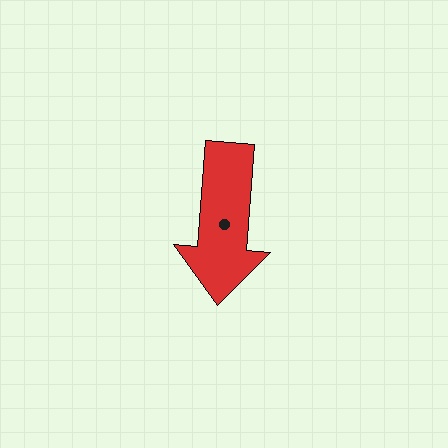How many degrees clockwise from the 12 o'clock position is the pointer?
Approximately 184 degrees.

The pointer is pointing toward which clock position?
Roughly 6 o'clock.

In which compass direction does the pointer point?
South.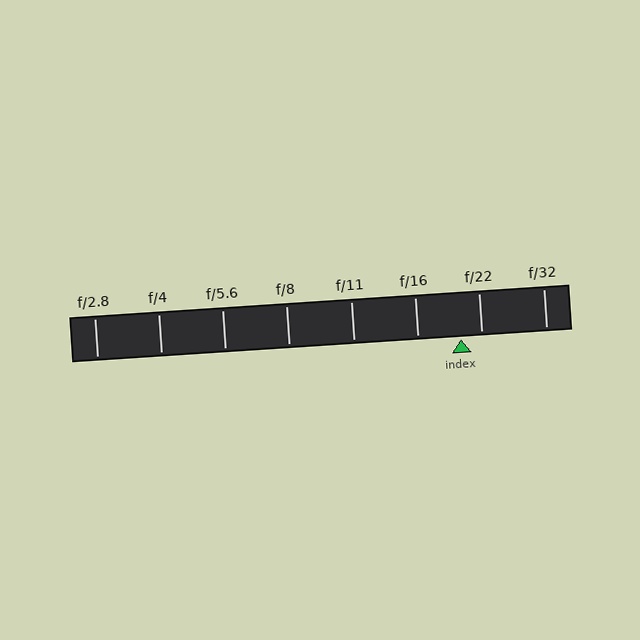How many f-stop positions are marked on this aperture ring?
There are 8 f-stop positions marked.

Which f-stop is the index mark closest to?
The index mark is closest to f/22.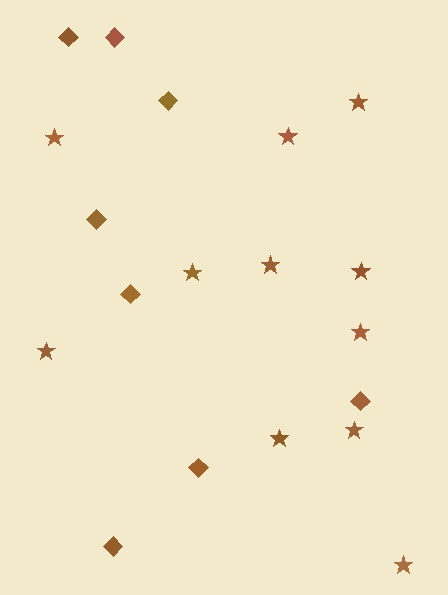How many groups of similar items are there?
There are 2 groups: one group of stars (11) and one group of diamonds (8).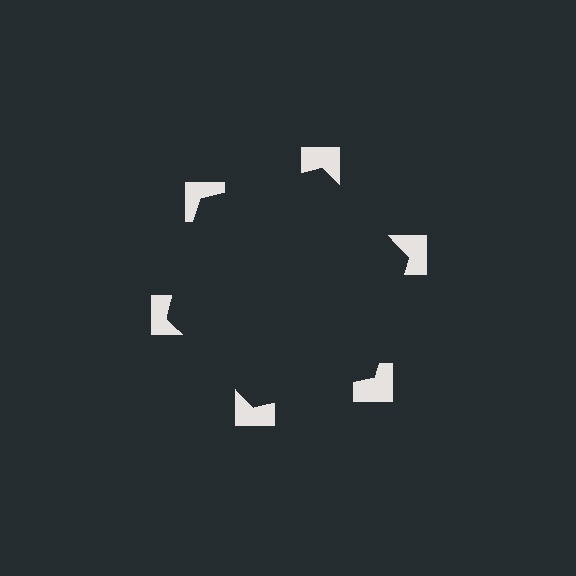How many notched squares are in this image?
There are 6 — one at each vertex of the illusory hexagon.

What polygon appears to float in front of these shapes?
An illusory hexagon — its edges are inferred from the aligned wedge cuts in the notched squares, not physically drawn.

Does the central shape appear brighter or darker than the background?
It typically appears slightly darker than the background, even though no actual brightness change is drawn.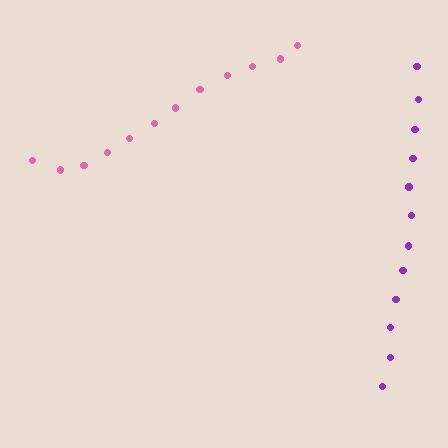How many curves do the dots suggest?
There are 2 distinct paths.